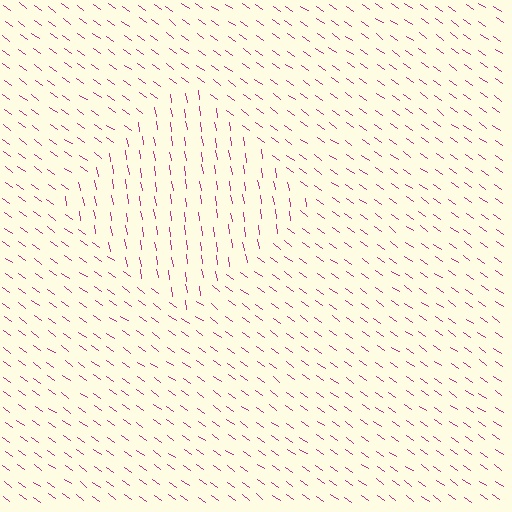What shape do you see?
I see a diamond.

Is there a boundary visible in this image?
Yes, there is a texture boundary formed by a change in line orientation.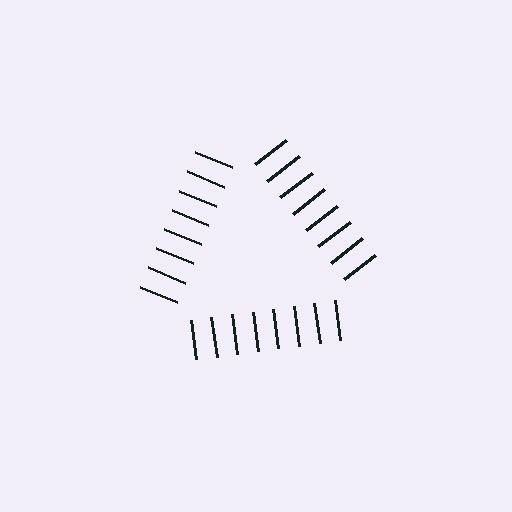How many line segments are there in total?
24 — 8 along each of the 3 edges.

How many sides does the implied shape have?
3 sides — the line-ends trace a triangle.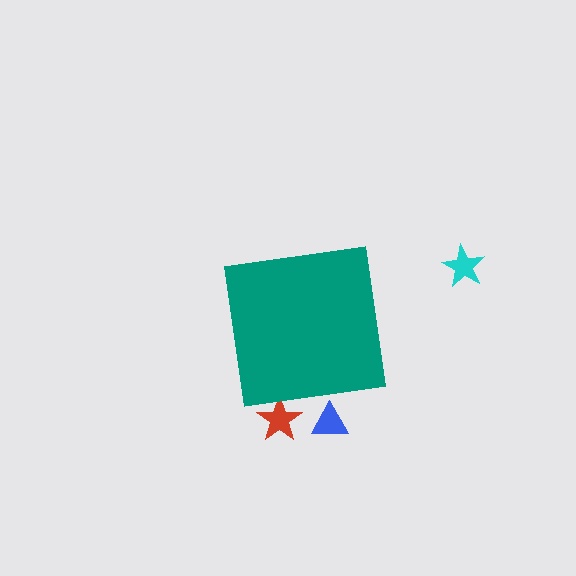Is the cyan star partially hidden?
No, the cyan star is fully visible.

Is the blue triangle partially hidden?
Yes, the blue triangle is partially hidden behind the teal square.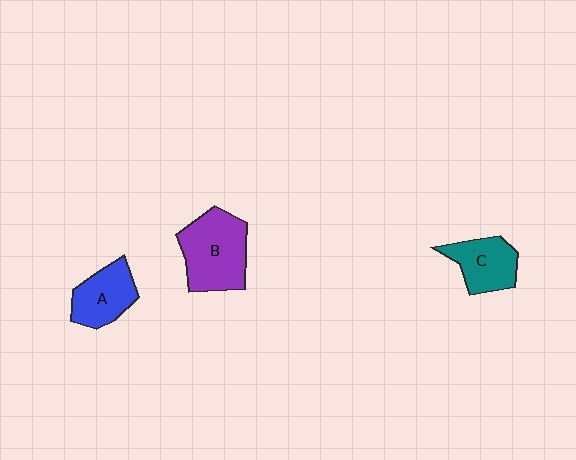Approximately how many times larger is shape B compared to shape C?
Approximately 1.5 times.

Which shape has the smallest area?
Shape C (teal).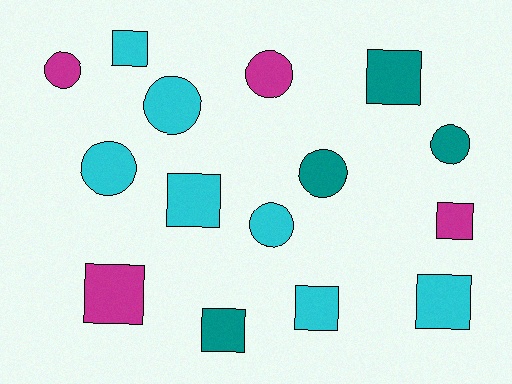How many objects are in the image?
There are 15 objects.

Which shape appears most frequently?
Square, with 8 objects.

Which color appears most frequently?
Cyan, with 7 objects.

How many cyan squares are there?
There are 4 cyan squares.